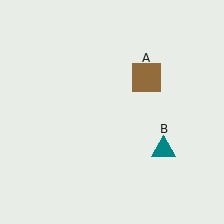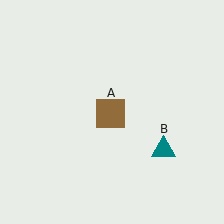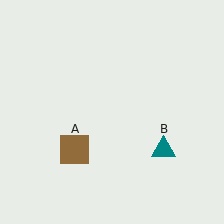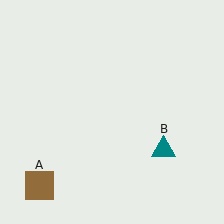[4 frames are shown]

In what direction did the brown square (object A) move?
The brown square (object A) moved down and to the left.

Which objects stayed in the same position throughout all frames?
Teal triangle (object B) remained stationary.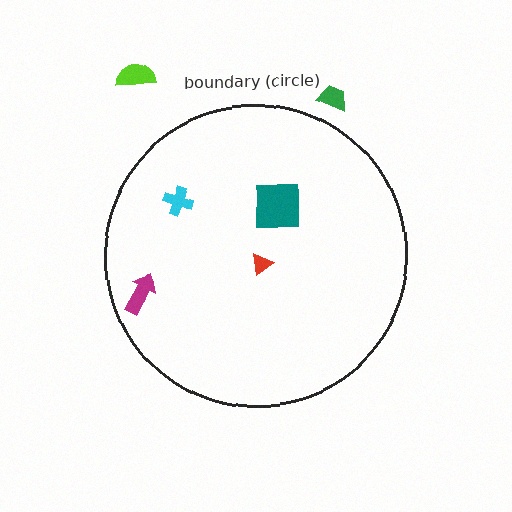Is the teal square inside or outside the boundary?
Inside.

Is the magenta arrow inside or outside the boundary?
Inside.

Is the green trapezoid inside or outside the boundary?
Outside.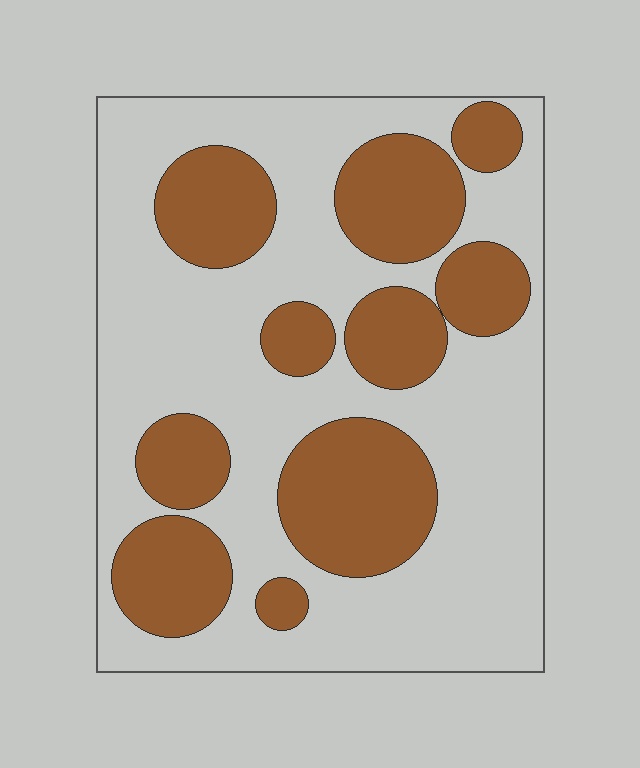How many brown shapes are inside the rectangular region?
10.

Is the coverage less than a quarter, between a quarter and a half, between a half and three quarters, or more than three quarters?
Between a quarter and a half.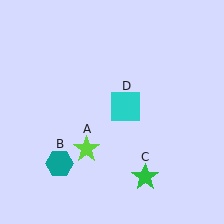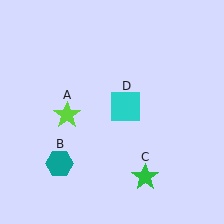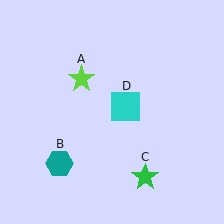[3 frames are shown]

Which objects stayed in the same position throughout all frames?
Teal hexagon (object B) and green star (object C) and cyan square (object D) remained stationary.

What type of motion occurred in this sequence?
The lime star (object A) rotated clockwise around the center of the scene.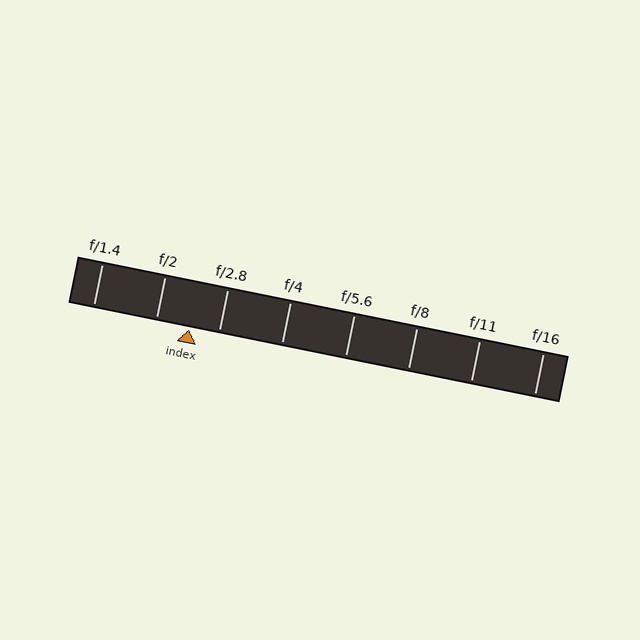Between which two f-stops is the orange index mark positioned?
The index mark is between f/2 and f/2.8.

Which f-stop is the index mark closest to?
The index mark is closest to f/2.8.